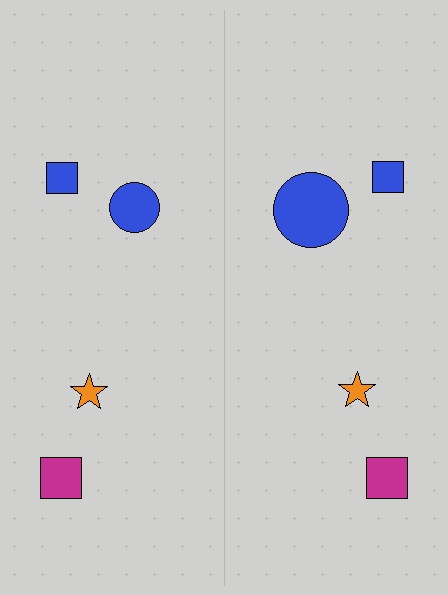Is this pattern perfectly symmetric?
No, the pattern is not perfectly symmetric. The blue circle on the right side has a different size than its mirror counterpart.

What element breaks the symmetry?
The blue circle on the right side has a different size than its mirror counterpart.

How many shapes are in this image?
There are 8 shapes in this image.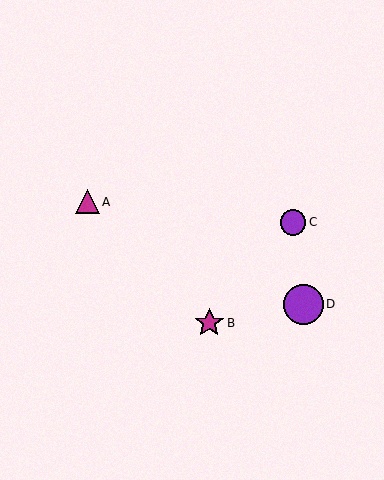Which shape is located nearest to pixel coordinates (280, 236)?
The purple circle (labeled C) at (293, 222) is nearest to that location.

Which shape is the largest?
The purple circle (labeled D) is the largest.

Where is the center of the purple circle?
The center of the purple circle is at (293, 222).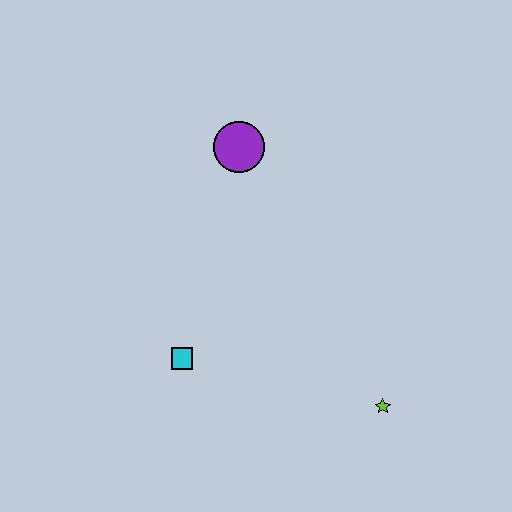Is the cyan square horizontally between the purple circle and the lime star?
No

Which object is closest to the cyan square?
The lime star is closest to the cyan square.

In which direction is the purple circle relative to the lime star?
The purple circle is above the lime star.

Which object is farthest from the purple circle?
The lime star is farthest from the purple circle.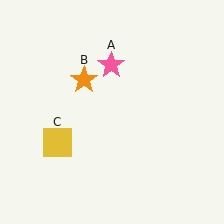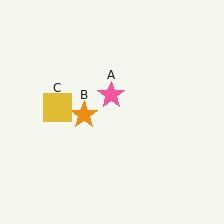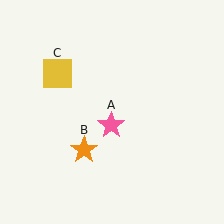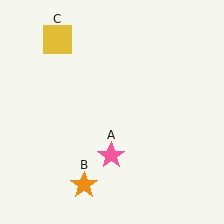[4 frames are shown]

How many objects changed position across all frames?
3 objects changed position: pink star (object A), orange star (object B), yellow square (object C).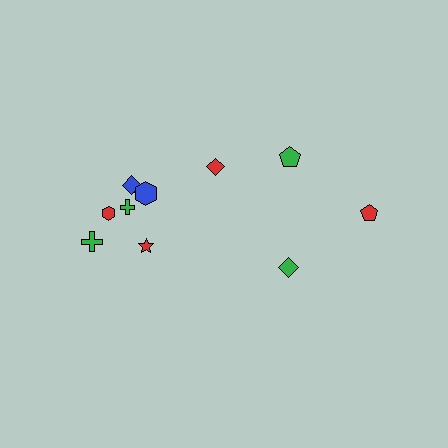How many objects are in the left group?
There are 8 objects.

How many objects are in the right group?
There are 3 objects.